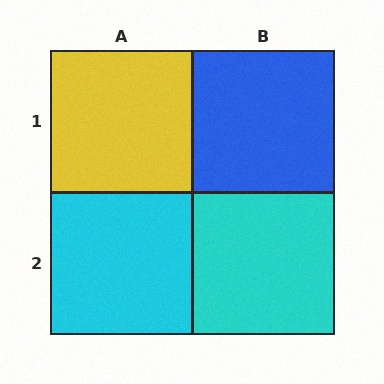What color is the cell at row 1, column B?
Blue.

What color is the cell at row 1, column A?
Yellow.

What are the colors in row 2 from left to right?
Cyan, cyan.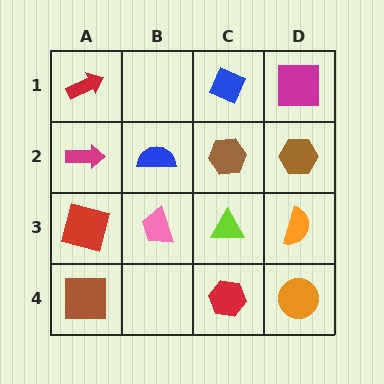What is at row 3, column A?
A red square.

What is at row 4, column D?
An orange circle.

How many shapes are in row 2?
4 shapes.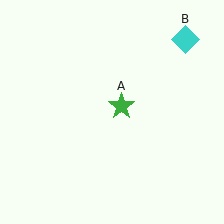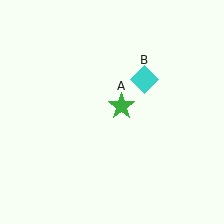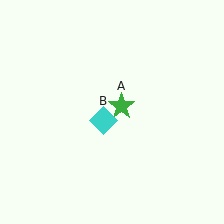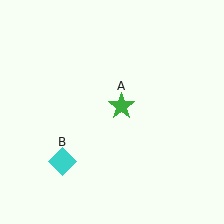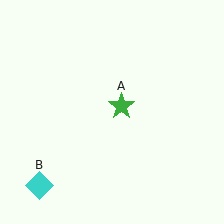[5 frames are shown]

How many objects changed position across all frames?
1 object changed position: cyan diamond (object B).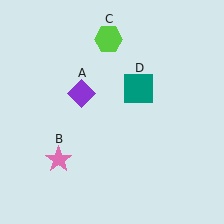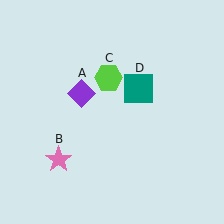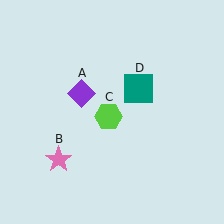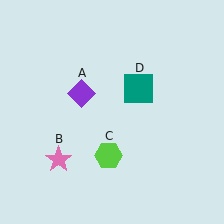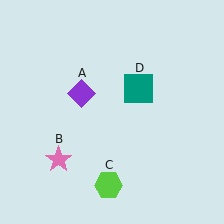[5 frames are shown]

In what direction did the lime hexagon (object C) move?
The lime hexagon (object C) moved down.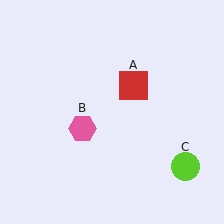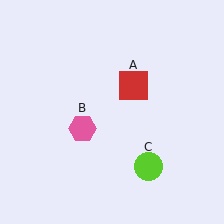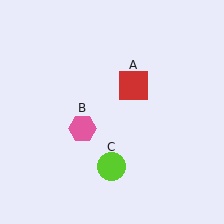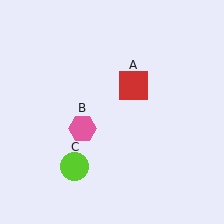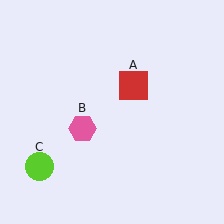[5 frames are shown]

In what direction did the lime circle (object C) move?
The lime circle (object C) moved left.